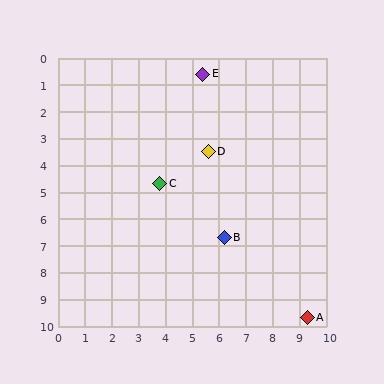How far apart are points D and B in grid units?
Points D and B are about 3.3 grid units apart.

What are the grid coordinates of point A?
Point A is at approximately (9.3, 9.7).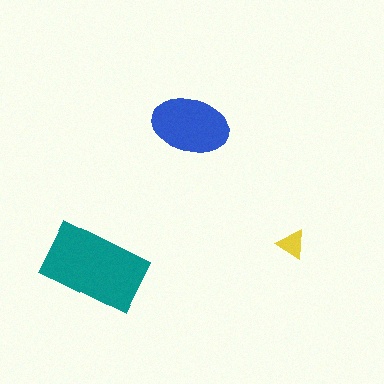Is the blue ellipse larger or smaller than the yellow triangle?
Larger.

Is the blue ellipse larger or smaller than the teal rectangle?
Smaller.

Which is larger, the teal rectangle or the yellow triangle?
The teal rectangle.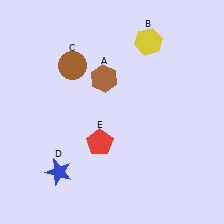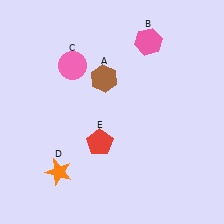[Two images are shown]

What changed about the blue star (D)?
In Image 1, D is blue. In Image 2, it changed to orange.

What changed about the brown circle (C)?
In Image 1, C is brown. In Image 2, it changed to pink.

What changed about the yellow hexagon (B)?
In Image 1, B is yellow. In Image 2, it changed to pink.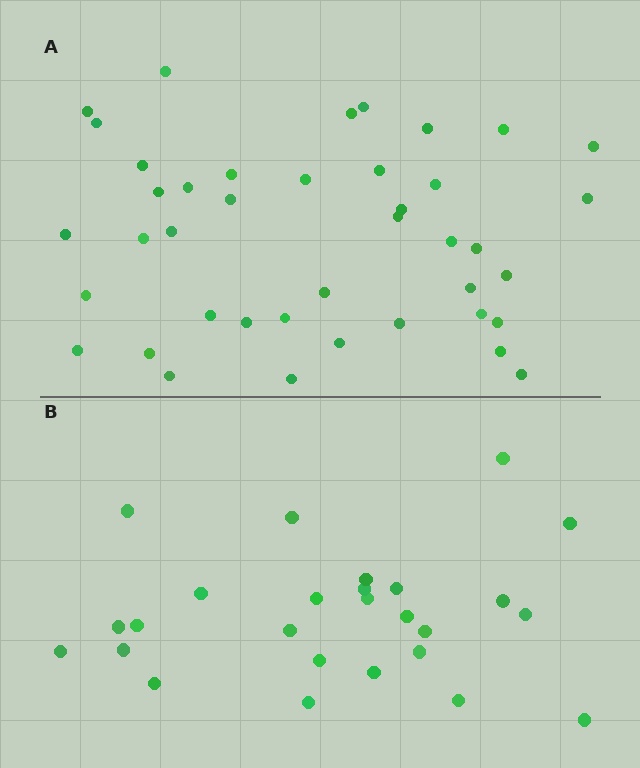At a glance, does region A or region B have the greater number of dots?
Region A (the top region) has more dots.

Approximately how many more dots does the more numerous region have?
Region A has approximately 15 more dots than region B.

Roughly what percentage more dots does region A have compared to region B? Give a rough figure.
About 60% more.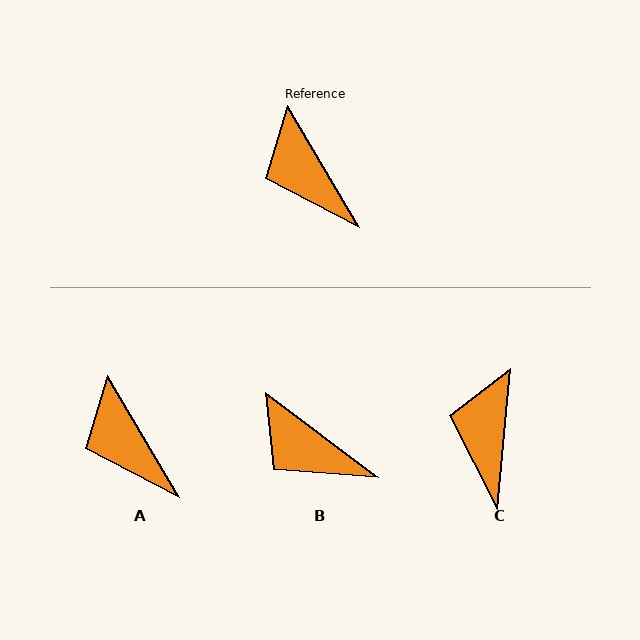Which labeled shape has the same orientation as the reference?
A.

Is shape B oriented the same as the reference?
No, it is off by about 23 degrees.